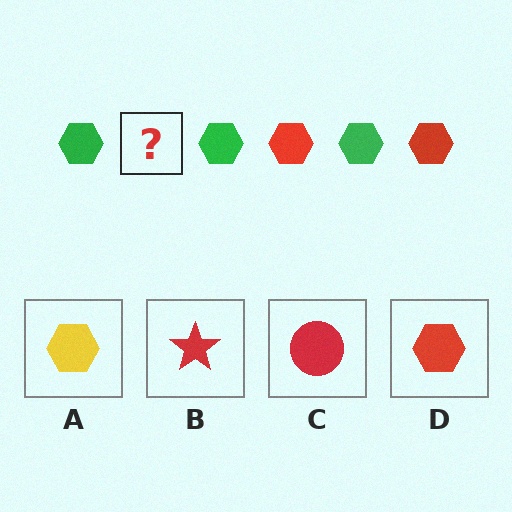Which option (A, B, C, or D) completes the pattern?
D.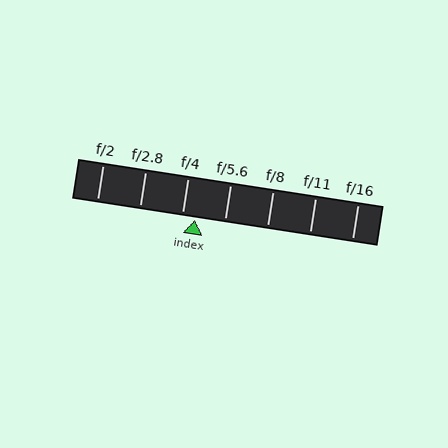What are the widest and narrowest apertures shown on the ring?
The widest aperture shown is f/2 and the narrowest is f/16.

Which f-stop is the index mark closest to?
The index mark is closest to f/4.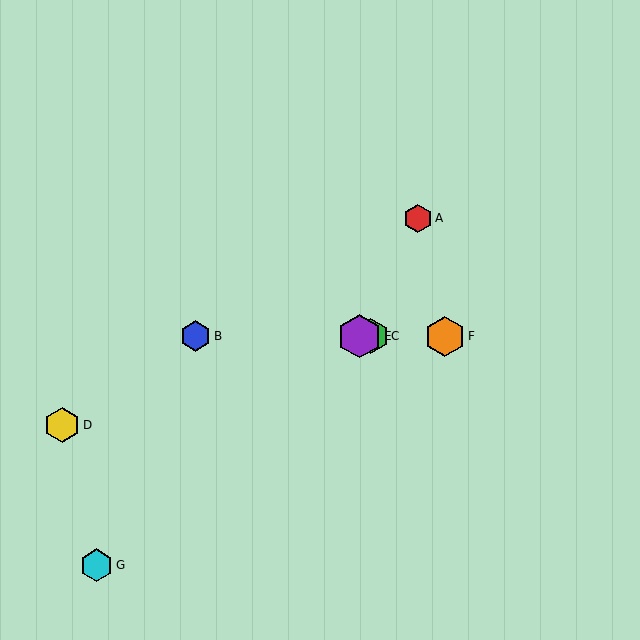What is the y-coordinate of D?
Object D is at y≈425.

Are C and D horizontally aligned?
No, C is at y≈336 and D is at y≈425.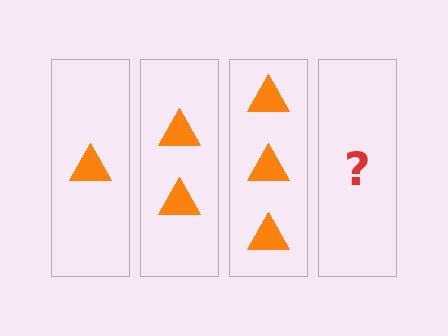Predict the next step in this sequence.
The next step is 4 triangles.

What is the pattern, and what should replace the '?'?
The pattern is that each step adds one more triangle. The '?' should be 4 triangles.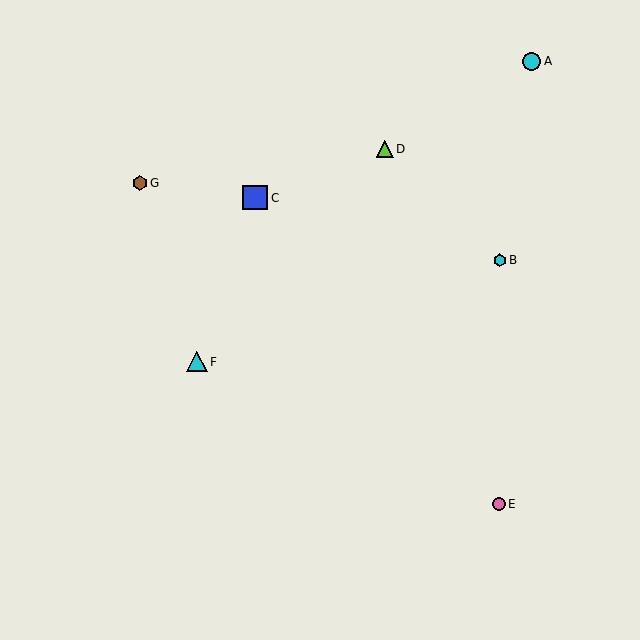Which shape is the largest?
The blue square (labeled C) is the largest.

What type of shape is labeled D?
Shape D is a lime triangle.